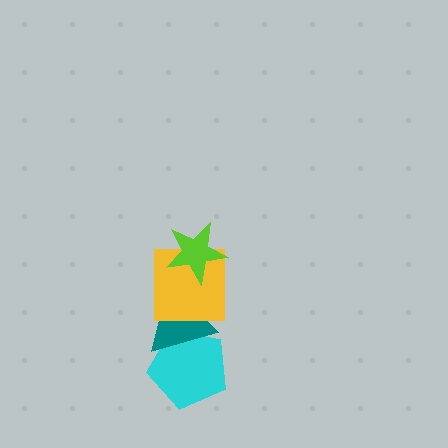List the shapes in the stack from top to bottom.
From top to bottom: the lime star, the yellow square, the teal triangle, the cyan pentagon.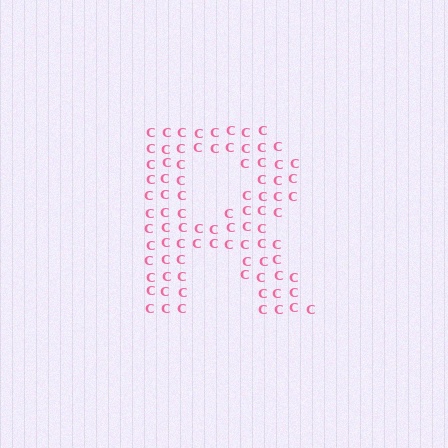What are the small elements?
The small elements are letter C's.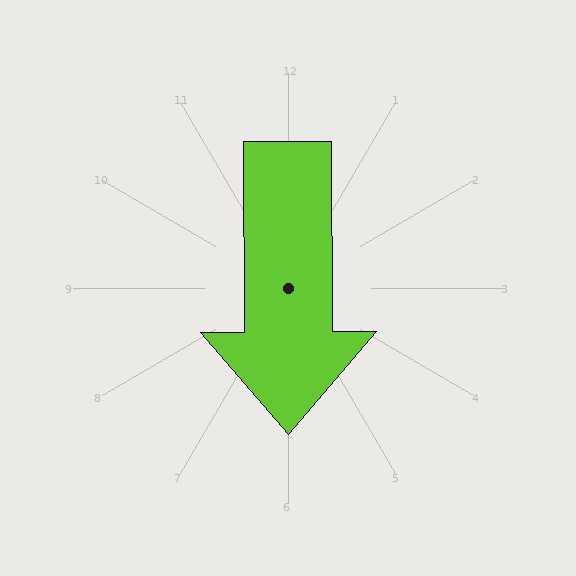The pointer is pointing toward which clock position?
Roughly 6 o'clock.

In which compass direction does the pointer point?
South.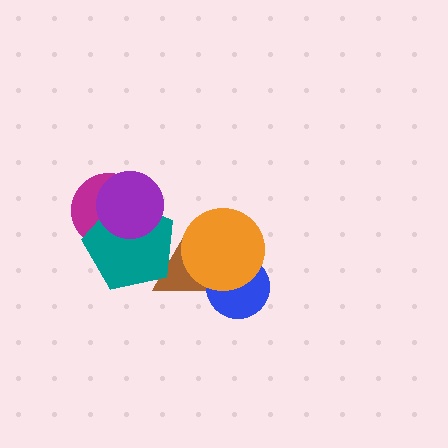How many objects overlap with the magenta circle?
2 objects overlap with the magenta circle.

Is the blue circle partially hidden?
Yes, it is partially covered by another shape.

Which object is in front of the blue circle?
The orange circle is in front of the blue circle.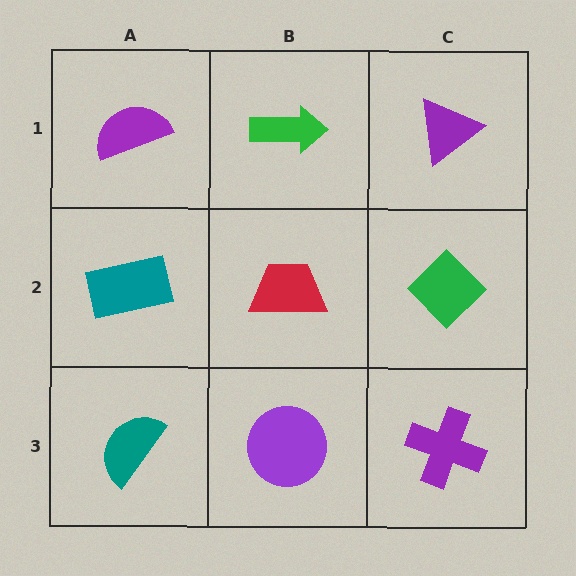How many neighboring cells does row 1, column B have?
3.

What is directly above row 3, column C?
A green diamond.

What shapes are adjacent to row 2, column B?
A green arrow (row 1, column B), a purple circle (row 3, column B), a teal rectangle (row 2, column A), a green diamond (row 2, column C).